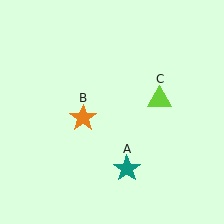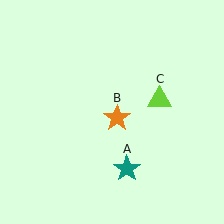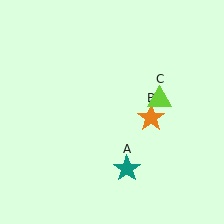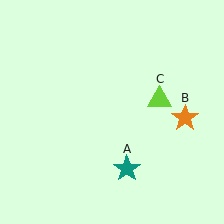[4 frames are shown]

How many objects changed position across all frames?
1 object changed position: orange star (object B).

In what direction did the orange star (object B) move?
The orange star (object B) moved right.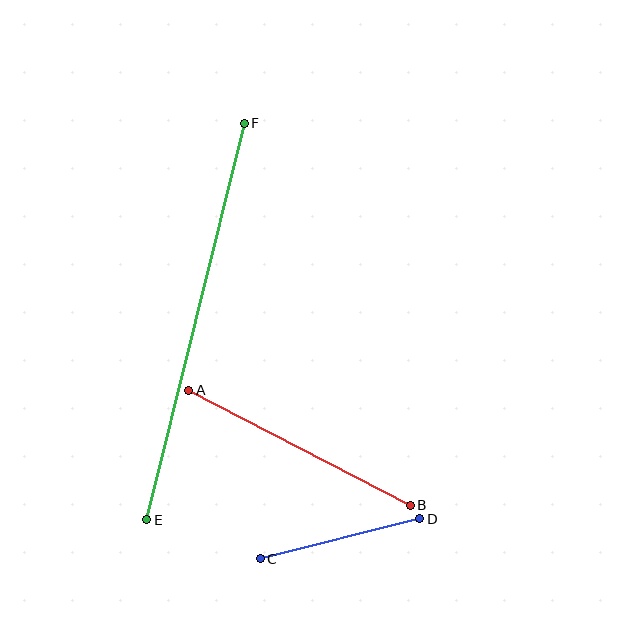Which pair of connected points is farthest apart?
Points E and F are farthest apart.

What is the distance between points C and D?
The distance is approximately 164 pixels.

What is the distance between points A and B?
The distance is approximately 250 pixels.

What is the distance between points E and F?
The distance is approximately 409 pixels.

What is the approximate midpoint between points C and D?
The midpoint is at approximately (340, 539) pixels.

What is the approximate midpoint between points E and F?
The midpoint is at approximately (195, 321) pixels.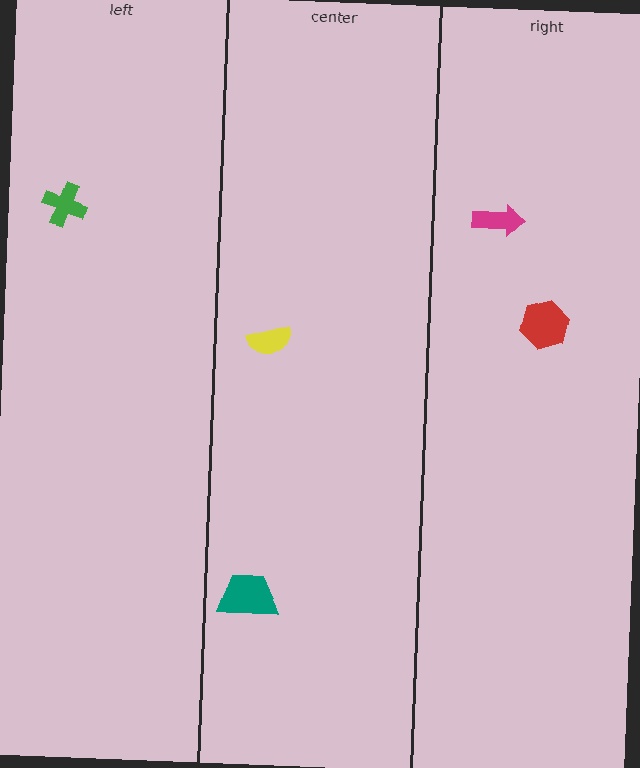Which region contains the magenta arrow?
The right region.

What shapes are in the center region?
The yellow semicircle, the teal trapezoid.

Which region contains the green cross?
The left region.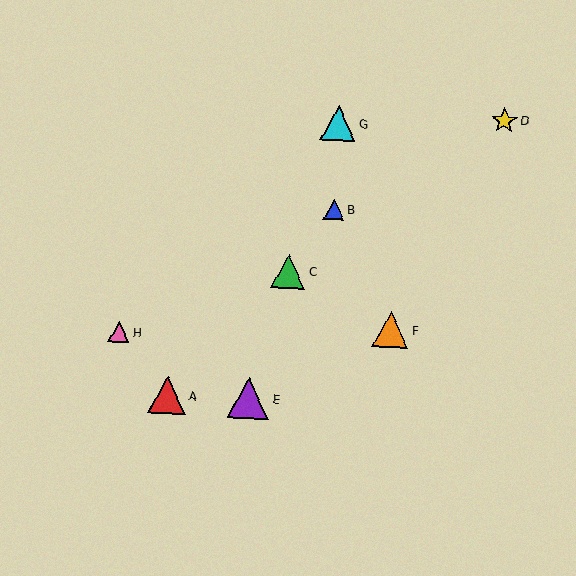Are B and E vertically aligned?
No, B is at x≈334 and E is at x≈248.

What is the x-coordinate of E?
Object E is at x≈248.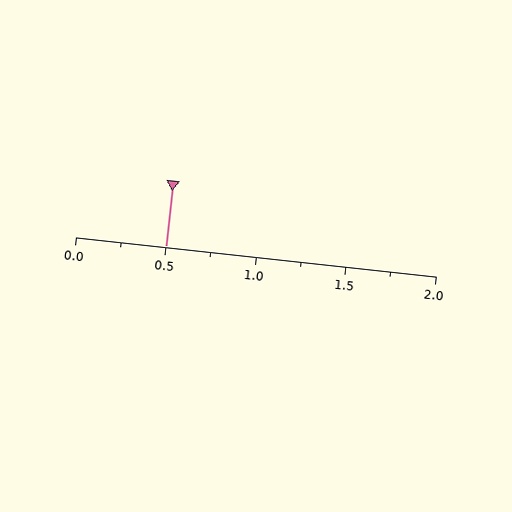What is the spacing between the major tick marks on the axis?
The major ticks are spaced 0.5 apart.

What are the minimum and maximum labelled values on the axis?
The axis runs from 0.0 to 2.0.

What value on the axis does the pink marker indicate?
The marker indicates approximately 0.5.